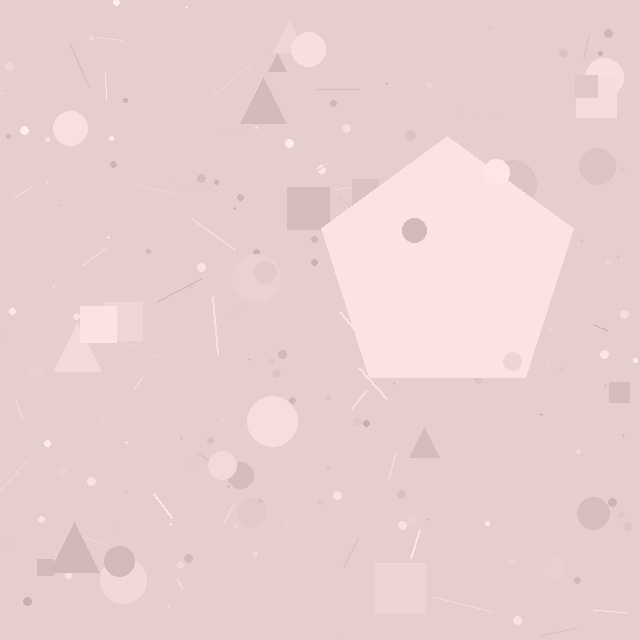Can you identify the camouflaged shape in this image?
The camouflaged shape is a pentagon.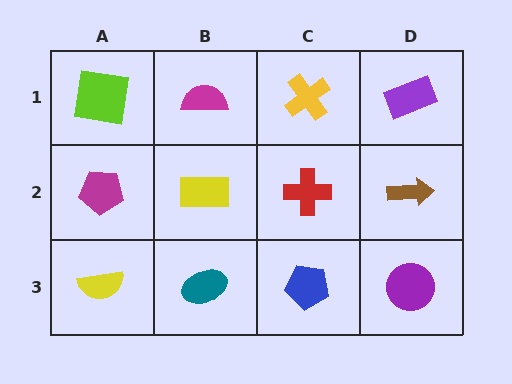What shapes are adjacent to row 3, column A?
A magenta pentagon (row 2, column A), a teal ellipse (row 3, column B).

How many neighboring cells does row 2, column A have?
3.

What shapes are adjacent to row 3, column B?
A yellow rectangle (row 2, column B), a yellow semicircle (row 3, column A), a blue pentagon (row 3, column C).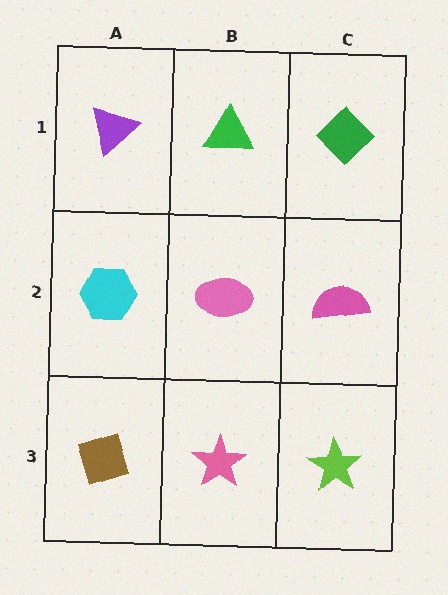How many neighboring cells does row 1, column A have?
2.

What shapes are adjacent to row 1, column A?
A cyan hexagon (row 2, column A), a green triangle (row 1, column B).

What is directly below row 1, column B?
A pink ellipse.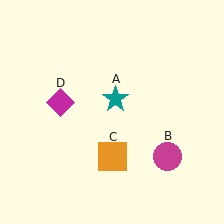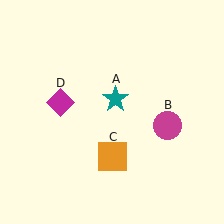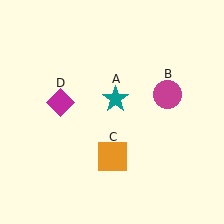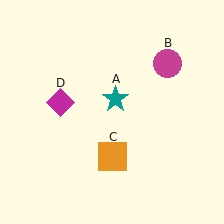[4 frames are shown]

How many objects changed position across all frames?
1 object changed position: magenta circle (object B).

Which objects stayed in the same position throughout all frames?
Teal star (object A) and orange square (object C) and magenta diamond (object D) remained stationary.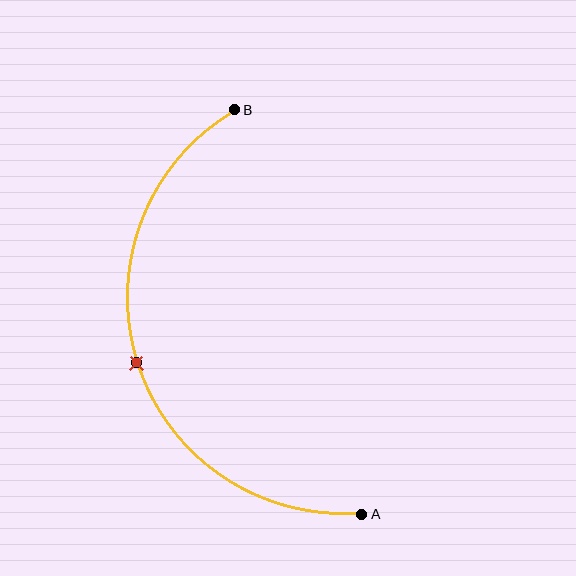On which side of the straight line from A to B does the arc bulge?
The arc bulges to the left of the straight line connecting A and B.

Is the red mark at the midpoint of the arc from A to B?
Yes. The red mark lies on the arc at equal arc-length from both A and B — it is the arc midpoint.